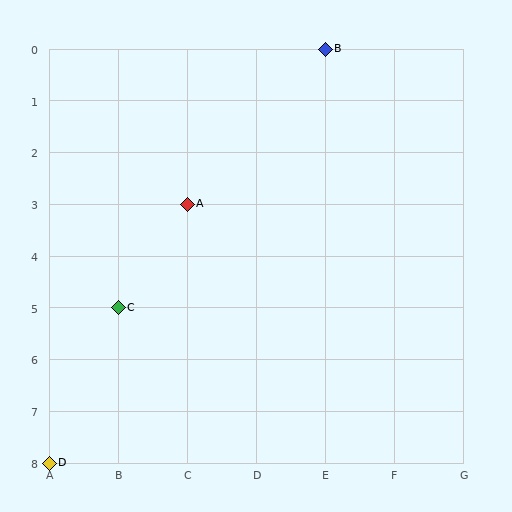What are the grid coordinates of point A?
Point A is at grid coordinates (C, 3).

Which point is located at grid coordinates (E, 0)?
Point B is at (E, 0).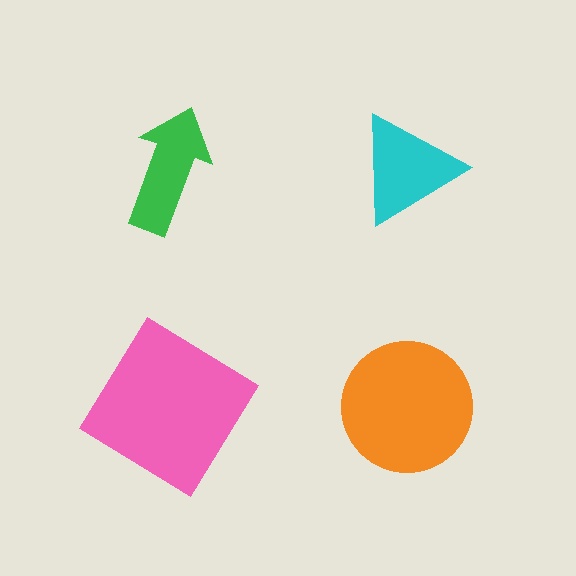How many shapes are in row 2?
2 shapes.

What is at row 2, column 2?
An orange circle.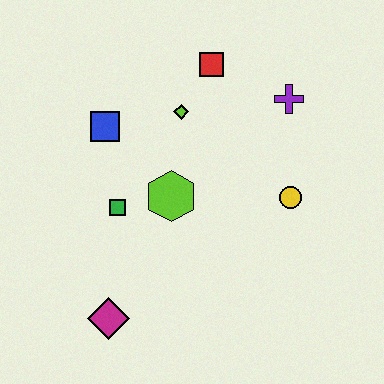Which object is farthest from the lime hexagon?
The purple cross is farthest from the lime hexagon.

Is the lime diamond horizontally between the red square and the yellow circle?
No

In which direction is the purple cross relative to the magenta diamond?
The purple cross is above the magenta diamond.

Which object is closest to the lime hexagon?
The green square is closest to the lime hexagon.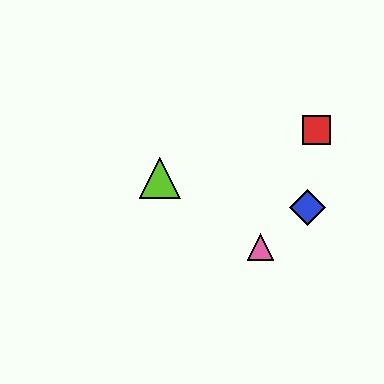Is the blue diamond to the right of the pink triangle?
Yes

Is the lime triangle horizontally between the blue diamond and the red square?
No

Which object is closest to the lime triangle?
The pink triangle is closest to the lime triangle.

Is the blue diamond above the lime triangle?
No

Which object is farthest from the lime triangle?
The red square is farthest from the lime triangle.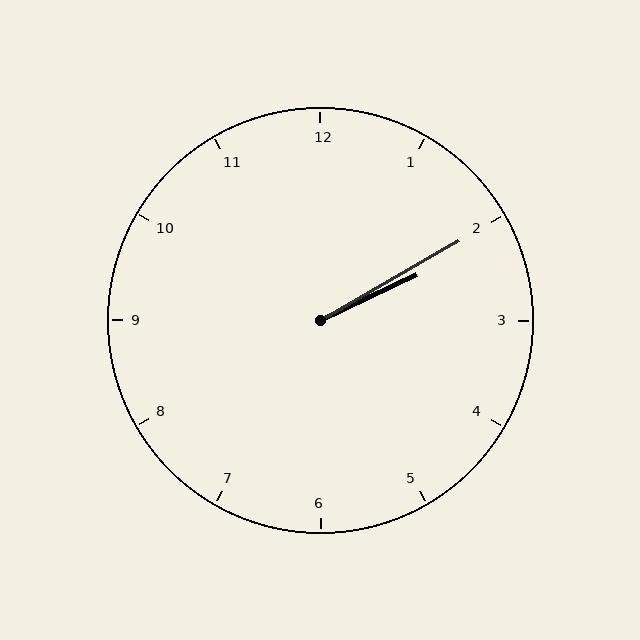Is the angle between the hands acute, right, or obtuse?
It is acute.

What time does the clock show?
2:10.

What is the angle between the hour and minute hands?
Approximately 5 degrees.